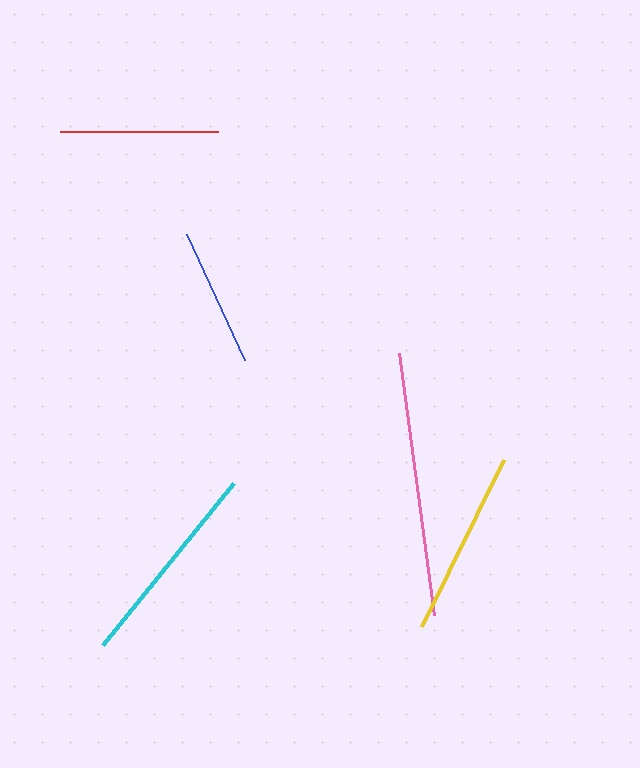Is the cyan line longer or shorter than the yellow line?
The cyan line is longer than the yellow line.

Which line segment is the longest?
The pink line is the longest at approximately 265 pixels.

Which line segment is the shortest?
The blue line is the shortest at approximately 138 pixels.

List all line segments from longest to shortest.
From longest to shortest: pink, cyan, yellow, red, blue.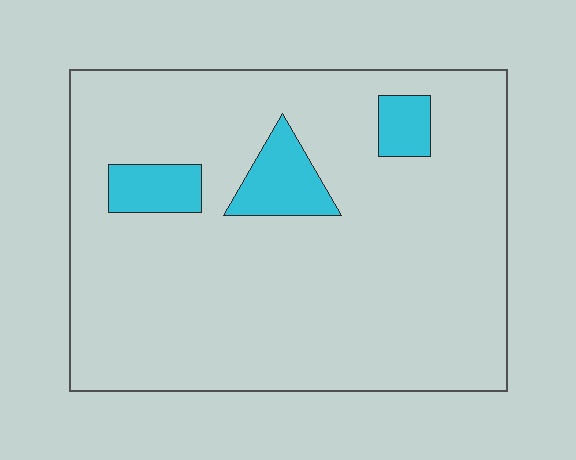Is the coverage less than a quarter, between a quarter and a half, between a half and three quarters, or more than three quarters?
Less than a quarter.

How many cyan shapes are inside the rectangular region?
3.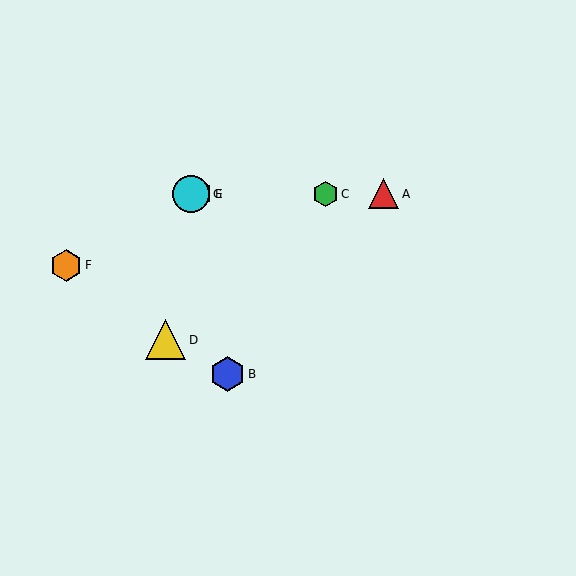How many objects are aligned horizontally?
4 objects (A, C, E, G) are aligned horizontally.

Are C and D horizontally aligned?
No, C is at y≈194 and D is at y≈340.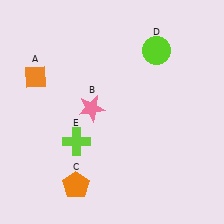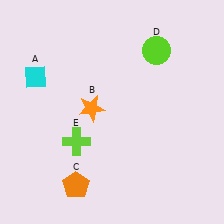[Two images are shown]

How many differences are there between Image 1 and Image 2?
There are 2 differences between the two images.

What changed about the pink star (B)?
In Image 1, B is pink. In Image 2, it changed to orange.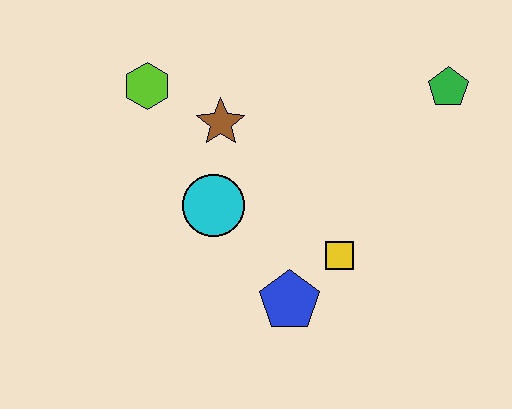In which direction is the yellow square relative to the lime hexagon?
The yellow square is to the right of the lime hexagon.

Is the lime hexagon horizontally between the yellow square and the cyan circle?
No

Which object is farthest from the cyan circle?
The green pentagon is farthest from the cyan circle.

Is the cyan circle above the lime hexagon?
No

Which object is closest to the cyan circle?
The brown star is closest to the cyan circle.